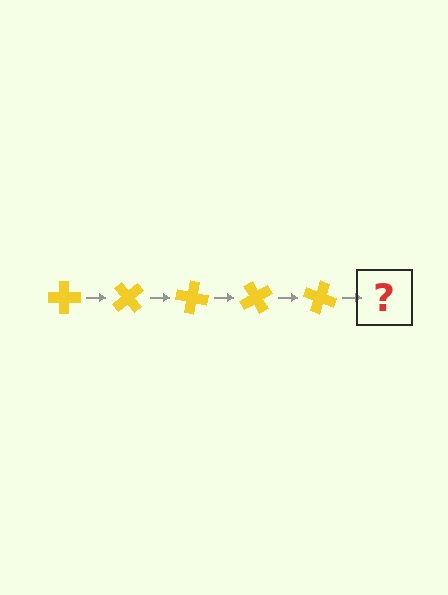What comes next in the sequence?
The next element should be a yellow cross rotated 250 degrees.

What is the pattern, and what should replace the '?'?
The pattern is that the cross rotates 50 degrees each step. The '?' should be a yellow cross rotated 250 degrees.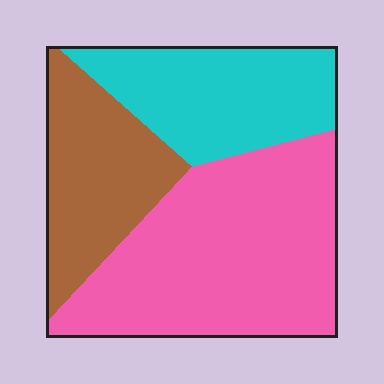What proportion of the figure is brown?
Brown covers 24% of the figure.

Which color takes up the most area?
Pink, at roughly 50%.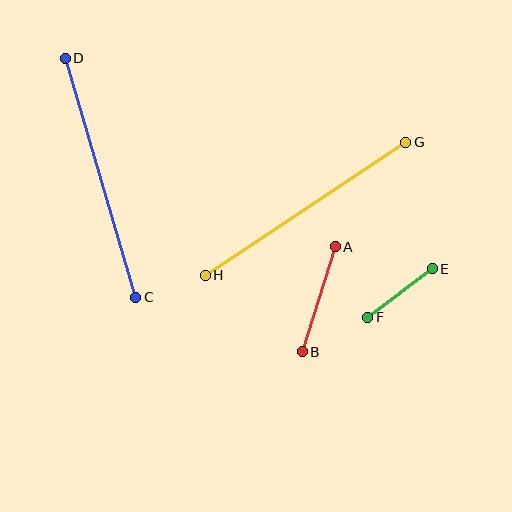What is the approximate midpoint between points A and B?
The midpoint is at approximately (319, 299) pixels.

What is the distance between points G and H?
The distance is approximately 241 pixels.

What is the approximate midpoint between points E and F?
The midpoint is at approximately (400, 293) pixels.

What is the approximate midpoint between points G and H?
The midpoint is at approximately (306, 209) pixels.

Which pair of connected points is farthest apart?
Points C and D are farthest apart.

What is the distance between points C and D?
The distance is approximately 250 pixels.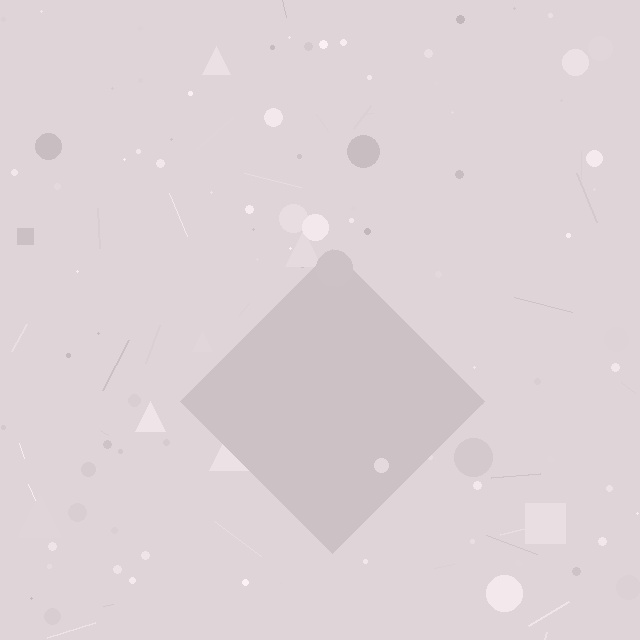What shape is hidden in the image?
A diamond is hidden in the image.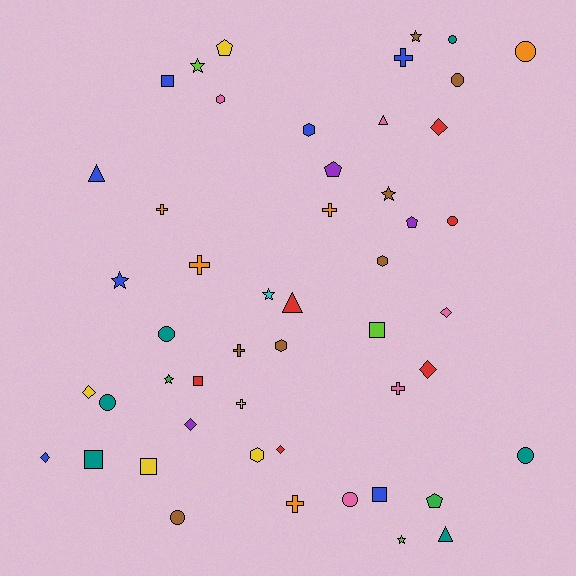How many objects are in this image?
There are 50 objects.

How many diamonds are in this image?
There are 7 diamonds.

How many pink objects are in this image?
There are 5 pink objects.